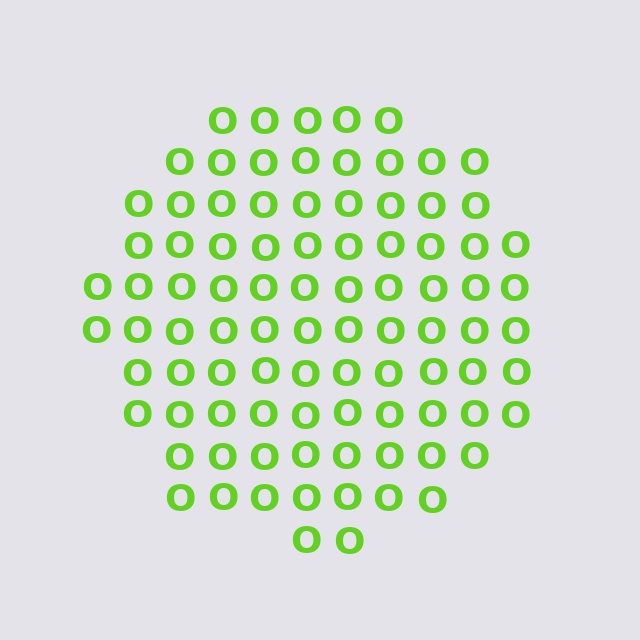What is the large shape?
The large shape is a circle.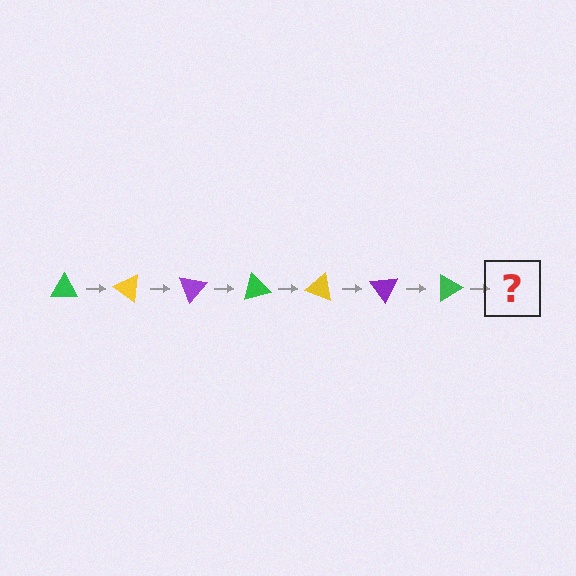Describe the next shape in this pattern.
It should be a yellow triangle, rotated 245 degrees from the start.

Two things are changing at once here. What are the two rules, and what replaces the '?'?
The two rules are that it rotates 35 degrees each step and the color cycles through green, yellow, and purple. The '?' should be a yellow triangle, rotated 245 degrees from the start.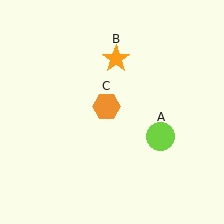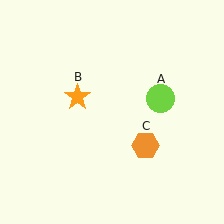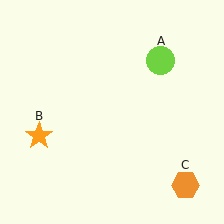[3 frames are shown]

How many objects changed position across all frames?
3 objects changed position: lime circle (object A), orange star (object B), orange hexagon (object C).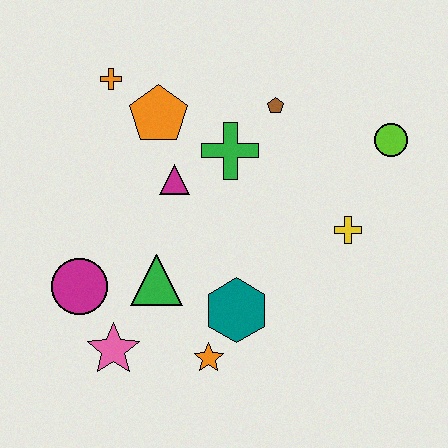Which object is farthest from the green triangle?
The lime circle is farthest from the green triangle.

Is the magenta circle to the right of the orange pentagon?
No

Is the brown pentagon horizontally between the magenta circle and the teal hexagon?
No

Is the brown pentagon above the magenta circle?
Yes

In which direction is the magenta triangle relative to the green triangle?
The magenta triangle is above the green triangle.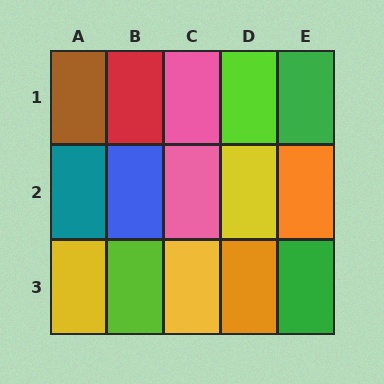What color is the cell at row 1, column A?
Brown.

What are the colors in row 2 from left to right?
Teal, blue, pink, yellow, orange.